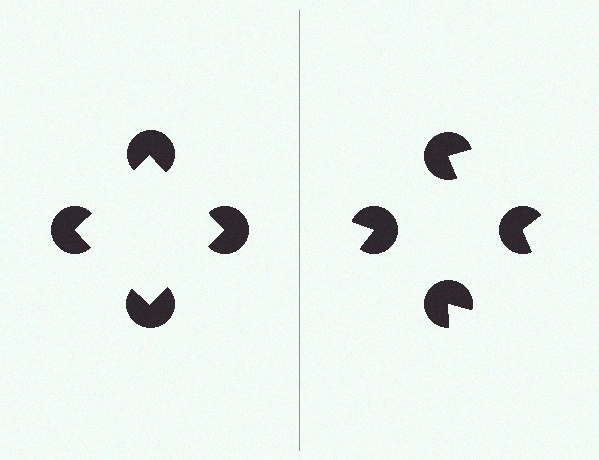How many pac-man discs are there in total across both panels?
8 — 4 on each side.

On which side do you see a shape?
An illusory square appears on the left side. On the right side the wedge cuts are rotated, so no coherent shape forms.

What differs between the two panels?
The pac-man discs are positioned identically on both sides; only the wedge orientations differ. On the left they align to a square; on the right they are misaligned.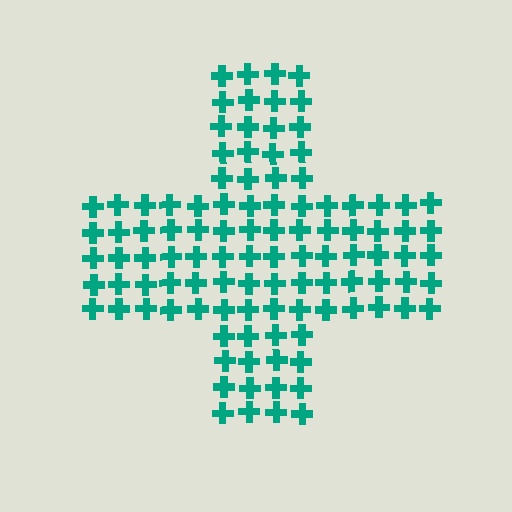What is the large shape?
The large shape is a cross.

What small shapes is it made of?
It is made of small crosses.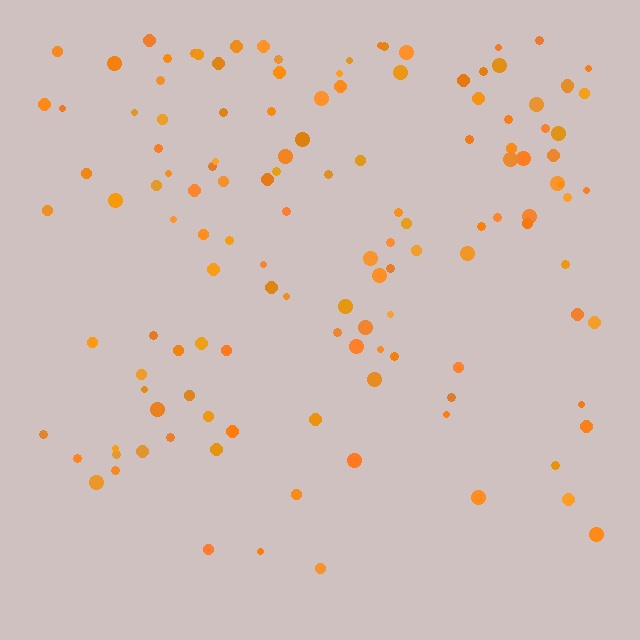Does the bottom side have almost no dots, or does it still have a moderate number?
Still a moderate number, just noticeably fewer than the top.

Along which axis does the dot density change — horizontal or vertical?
Vertical.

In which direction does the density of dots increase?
From bottom to top, with the top side densest.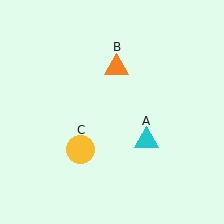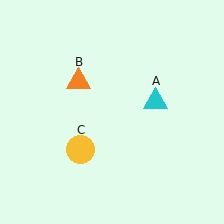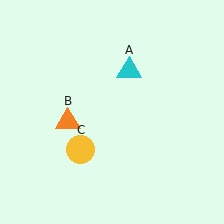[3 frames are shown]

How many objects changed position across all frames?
2 objects changed position: cyan triangle (object A), orange triangle (object B).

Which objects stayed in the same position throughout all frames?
Yellow circle (object C) remained stationary.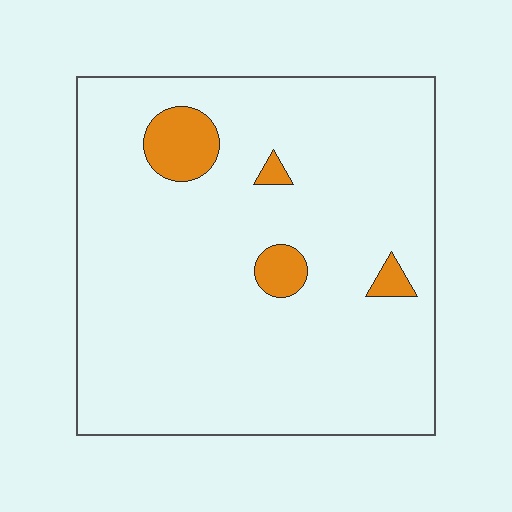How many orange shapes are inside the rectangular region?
4.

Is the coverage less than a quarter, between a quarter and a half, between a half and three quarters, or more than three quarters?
Less than a quarter.